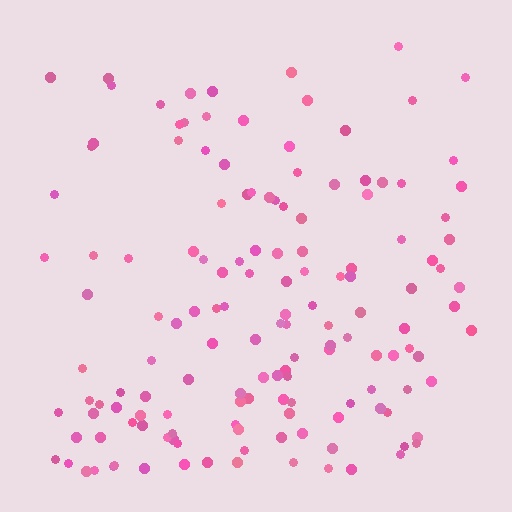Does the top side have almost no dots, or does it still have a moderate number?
Still a moderate number, just noticeably fewer than the bottom.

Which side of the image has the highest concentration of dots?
The bottom.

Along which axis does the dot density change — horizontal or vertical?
Vertical.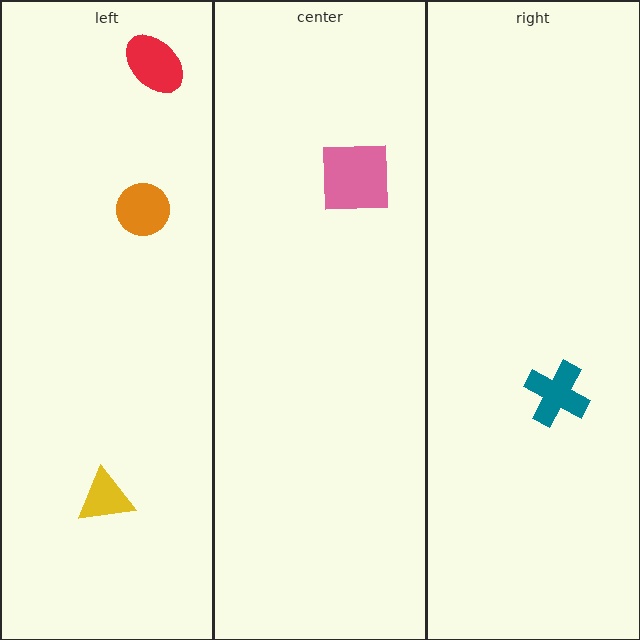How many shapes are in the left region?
3.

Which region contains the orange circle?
The left region.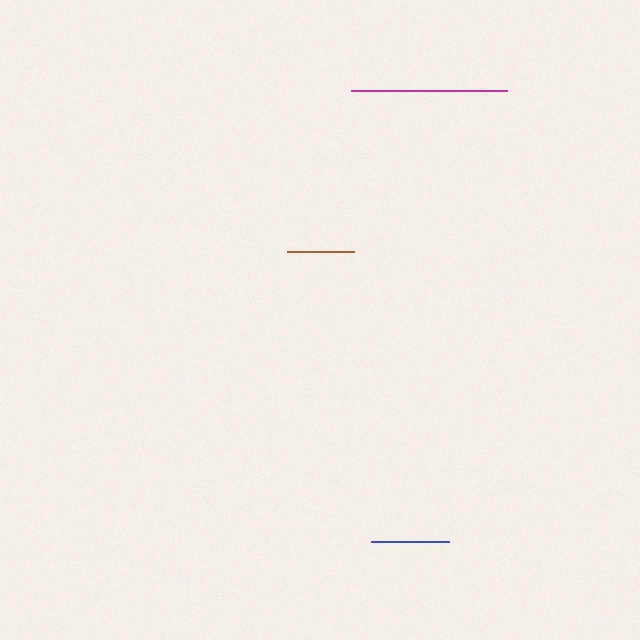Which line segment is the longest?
The magenta line is the longest at approximately 156 pixels.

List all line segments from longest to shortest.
From longest to shortest: magenta, blue, brown.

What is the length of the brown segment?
The brown segment is approximately 66 pixels long.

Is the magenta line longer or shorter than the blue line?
The magenta line is longer than the blue line.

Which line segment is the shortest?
The brown line is the shortest at approximately 66 pixels.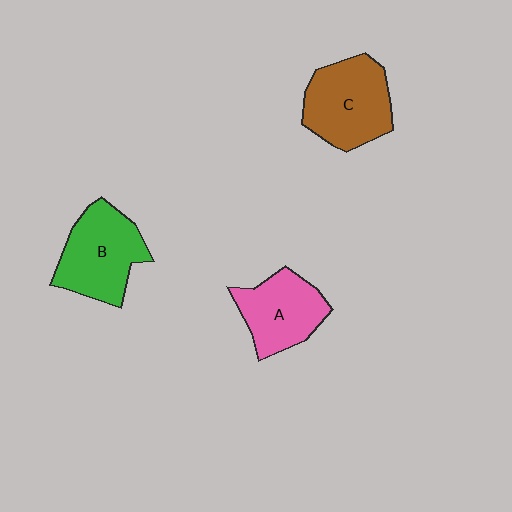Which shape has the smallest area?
Shape A (pink).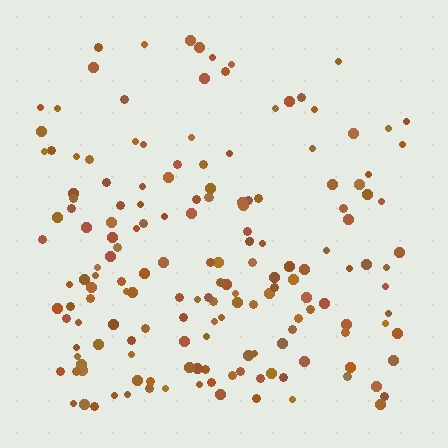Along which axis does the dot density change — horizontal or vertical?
Vertical.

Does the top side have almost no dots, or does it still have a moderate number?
Still a moderate number, just noticeably fewer than the bottom.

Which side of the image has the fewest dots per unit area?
The top.